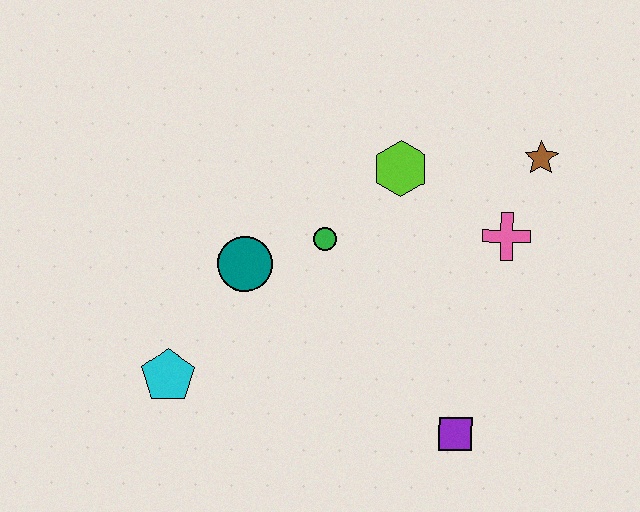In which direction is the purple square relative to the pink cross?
The purple square is below the pink cross.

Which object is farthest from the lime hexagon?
The cyan pentagon is farthest from the lime hexagon.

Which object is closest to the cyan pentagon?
The teal circle is closest to the cyan pentagon.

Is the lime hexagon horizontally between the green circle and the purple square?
Yes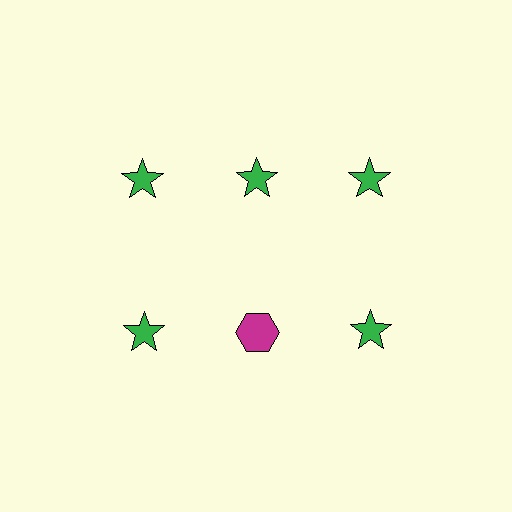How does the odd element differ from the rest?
It differs in both color (magenta instead of green) and shape (hexagon instead of star).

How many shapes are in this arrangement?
There are 6 shapes arranged in a grid pattern.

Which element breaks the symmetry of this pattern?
The magenta hexagon in the second row, second from left column breaks the symmetry. All other shapes are green stars.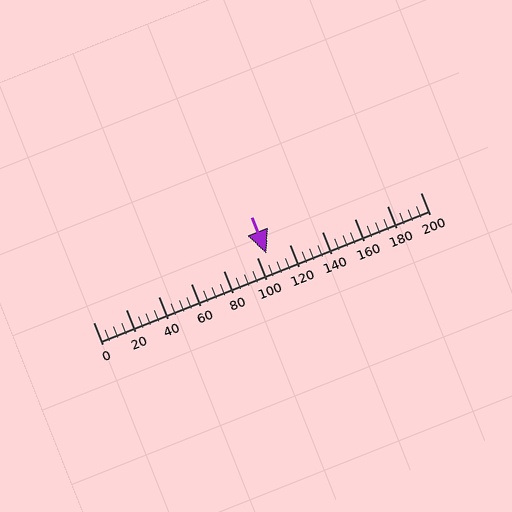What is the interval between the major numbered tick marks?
The major tick marks are spaced 20 units apart.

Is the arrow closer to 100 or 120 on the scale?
The arrow is closer to 100.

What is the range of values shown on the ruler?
The ruler shows values from 0 to 200.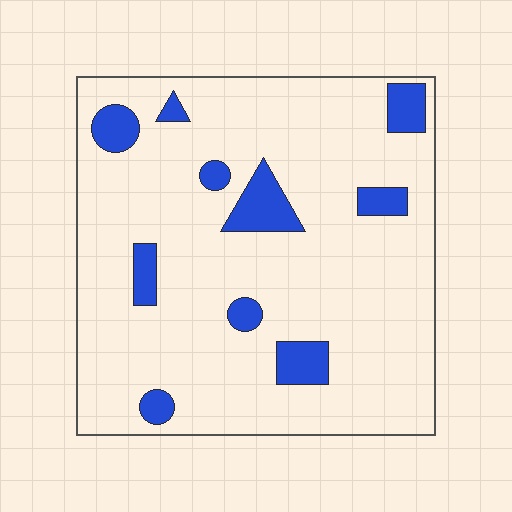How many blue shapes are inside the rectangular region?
10.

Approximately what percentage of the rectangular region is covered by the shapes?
Approximately 10%.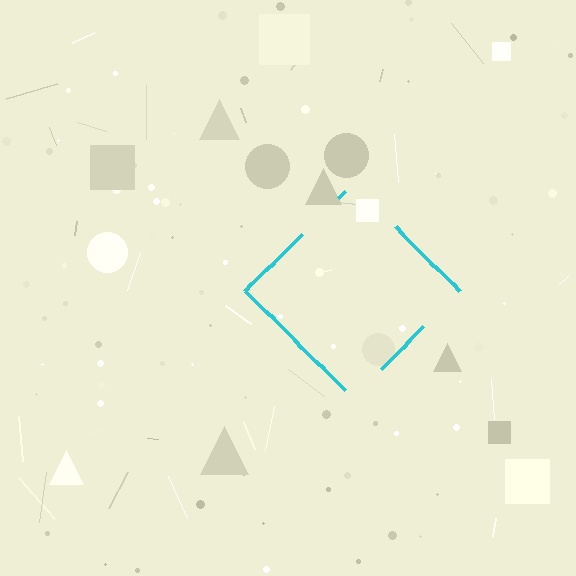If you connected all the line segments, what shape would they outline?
They would outline a diamond.